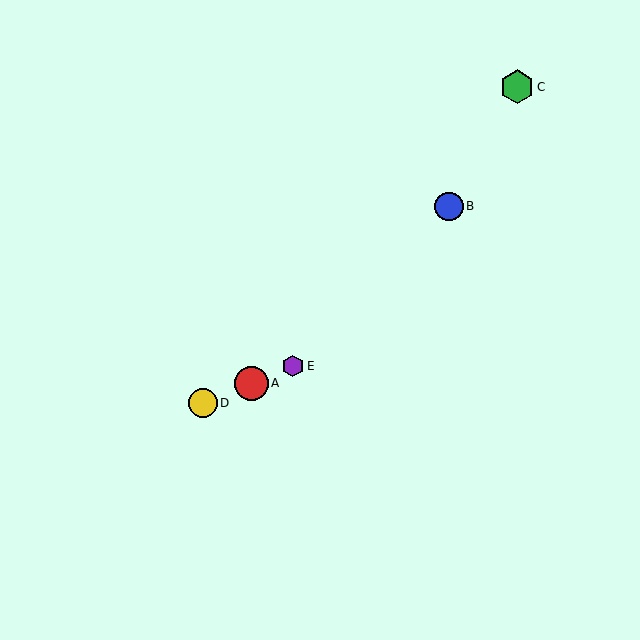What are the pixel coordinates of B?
Object B is at (449, 206).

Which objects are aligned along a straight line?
Objects A, D, E are aligned along a straight line.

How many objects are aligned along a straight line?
3 objects (A, D, E) are aligned along a straight line.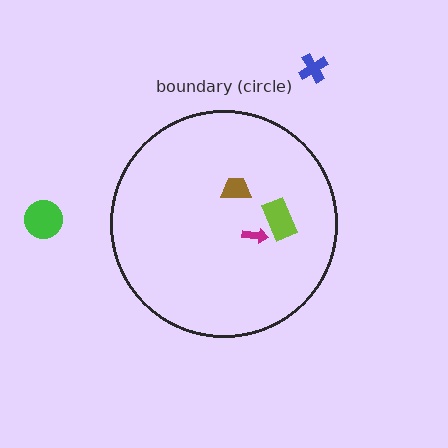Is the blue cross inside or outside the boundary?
Outside.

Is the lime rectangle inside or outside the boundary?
Inside.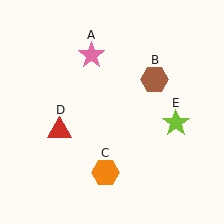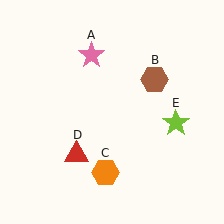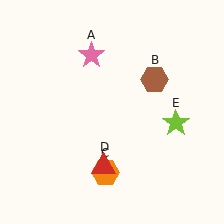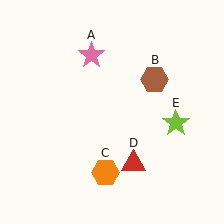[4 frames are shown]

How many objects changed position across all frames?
1 object changed position: red triangle (object D).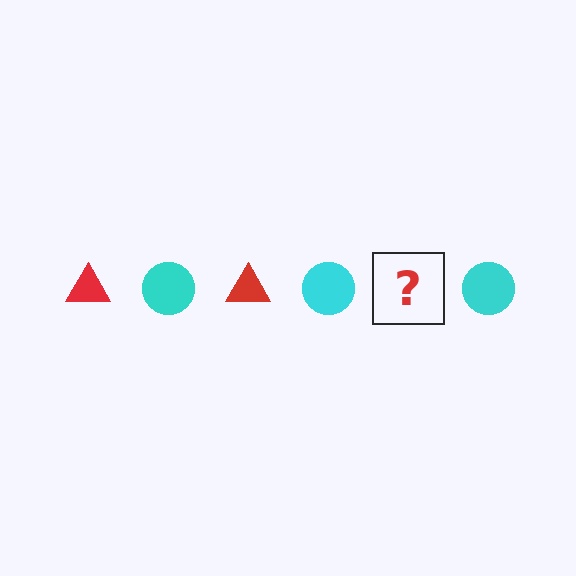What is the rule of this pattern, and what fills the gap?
The rule is that the pattern alternates between red triangle and cyan circle. The gap should be filled with a red triangle.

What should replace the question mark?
The question mark should be replaced with a red triangle.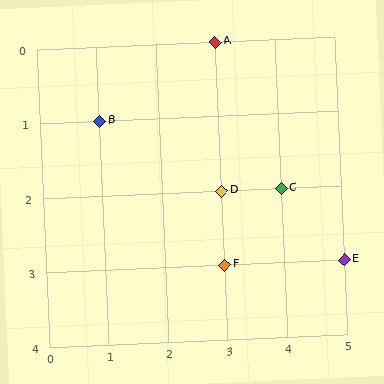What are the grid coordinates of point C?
Point C is at grid coordinates (4, 2).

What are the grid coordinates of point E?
Point E is at grid coordinates (5, 3).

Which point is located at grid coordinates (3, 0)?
Point A is at (3, 0).